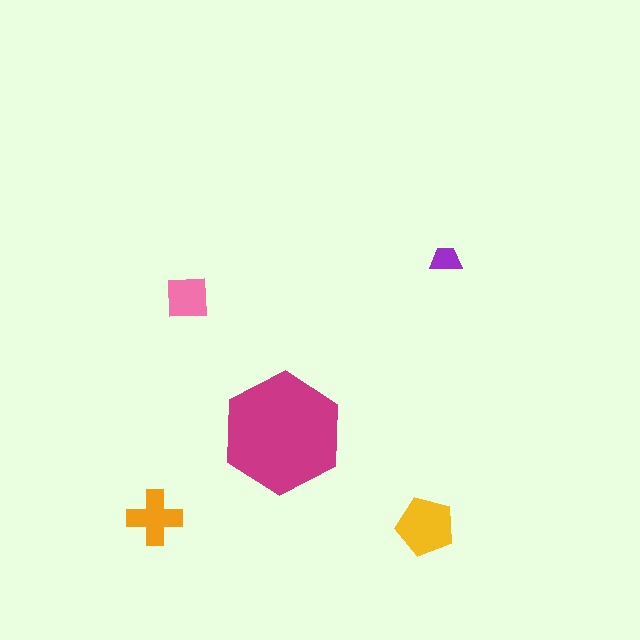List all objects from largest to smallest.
The magenta hexagon, the yellow pentagon, the orange cross, the pink square, the purple trapezoid.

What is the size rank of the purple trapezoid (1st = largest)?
5th.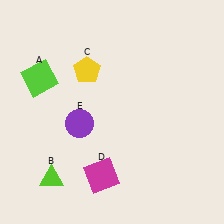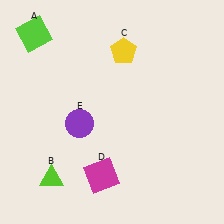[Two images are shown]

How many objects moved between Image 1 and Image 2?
2 objects moved between the two images.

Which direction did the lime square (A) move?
The lime square (A) moved up.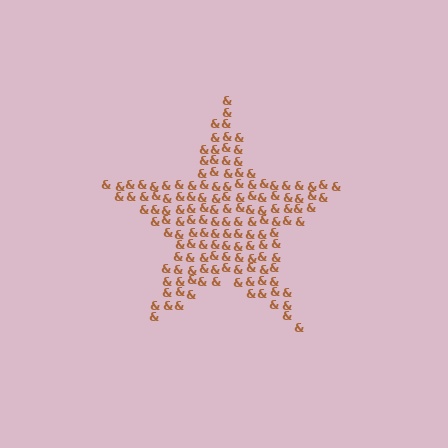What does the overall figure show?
The overall figure shows a star.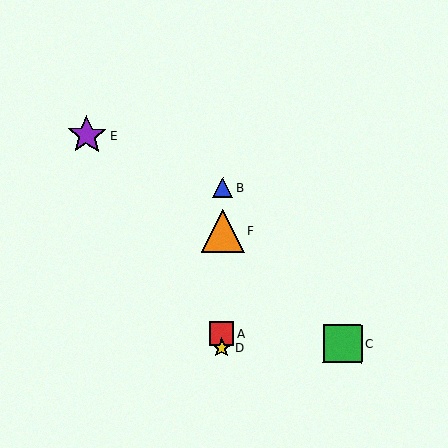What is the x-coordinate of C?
Object C is at x≈343.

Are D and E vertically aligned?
No, D is at x≈221 and E is at x≈87.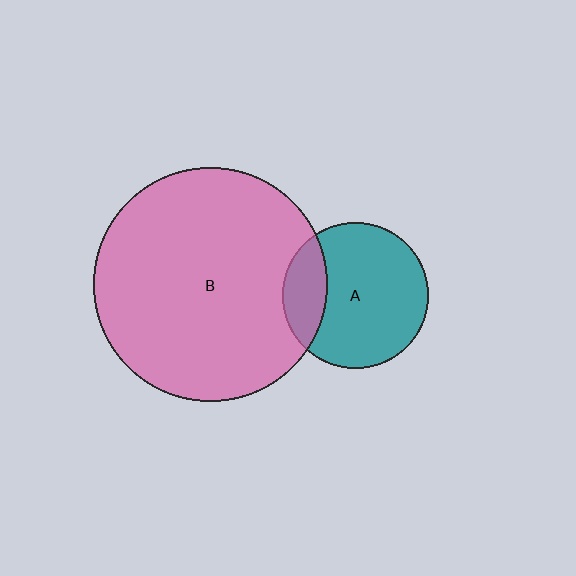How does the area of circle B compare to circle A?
Approximately 2.6 times.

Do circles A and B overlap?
Yes.